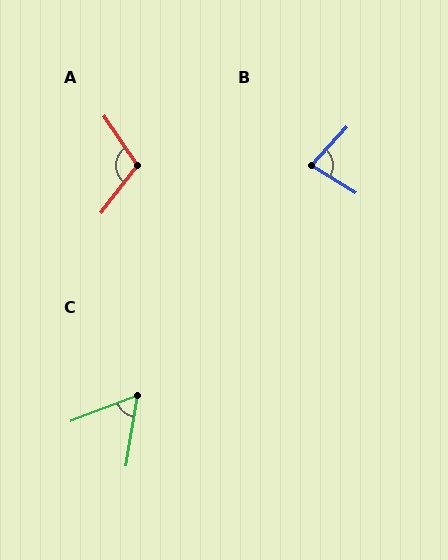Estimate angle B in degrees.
Approximately 78 degrees.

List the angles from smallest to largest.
C (59°), B (78°), A (108°).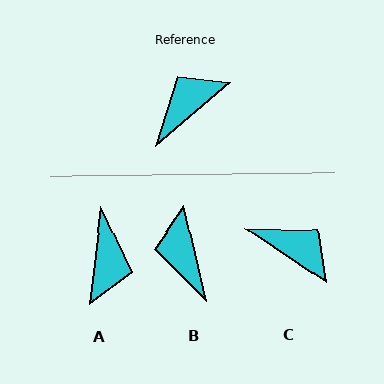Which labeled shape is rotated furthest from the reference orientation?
A, about 137 degrees away.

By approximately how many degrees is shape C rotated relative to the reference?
Approximately 74 degrees clockwise.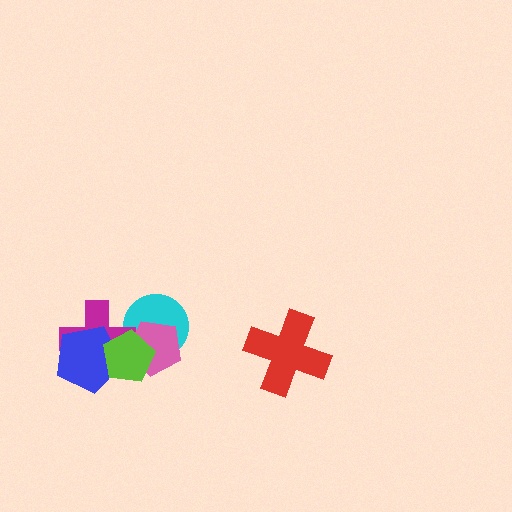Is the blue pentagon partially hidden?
Yes, it is partially covered by another shape.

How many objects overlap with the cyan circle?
3 objects overlap with the cyan circle.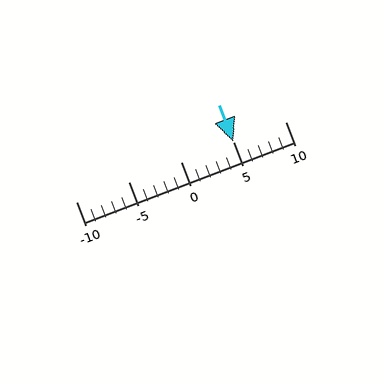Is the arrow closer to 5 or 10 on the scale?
The arrow is closer to 5.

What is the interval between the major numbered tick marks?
The major tick marks are spaced 5 units apart.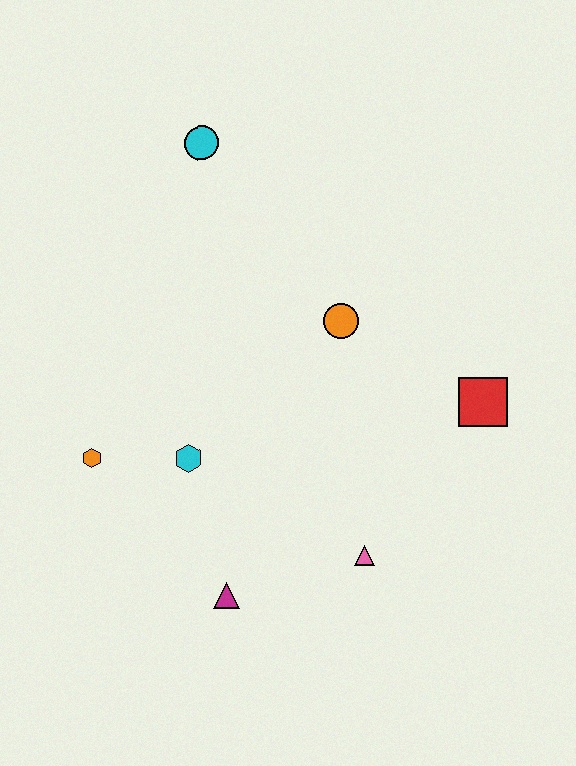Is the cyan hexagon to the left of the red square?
Yes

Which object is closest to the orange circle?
The red square is closest to the orange circle.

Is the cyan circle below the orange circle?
No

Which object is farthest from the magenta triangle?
The cyan circle is farthest from the magenta triangle.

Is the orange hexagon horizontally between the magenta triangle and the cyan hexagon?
No